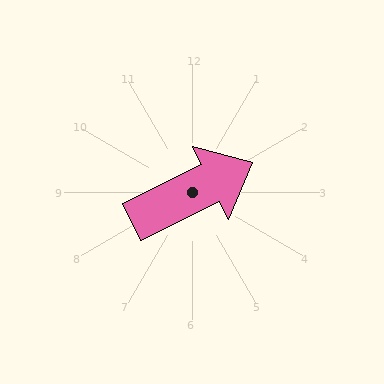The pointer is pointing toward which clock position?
Roughly 2 o'clock.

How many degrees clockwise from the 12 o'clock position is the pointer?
Approximately 64 degrees.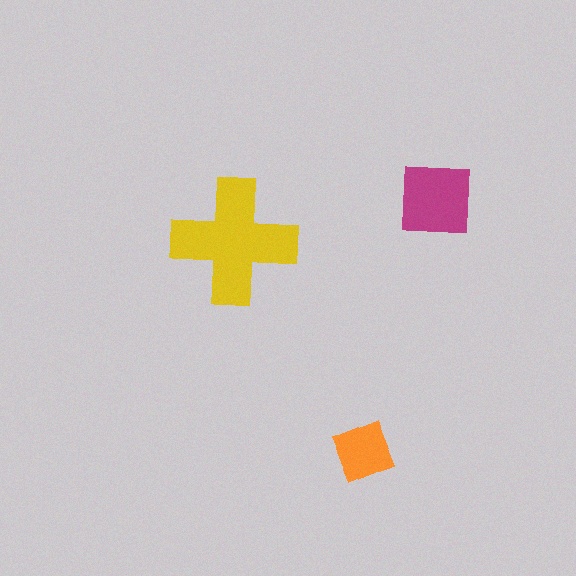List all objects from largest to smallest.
The yellow cross, the magenta square, the orange diamond.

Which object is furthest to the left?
The yellow cross is leftmost.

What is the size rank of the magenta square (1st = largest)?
2nd.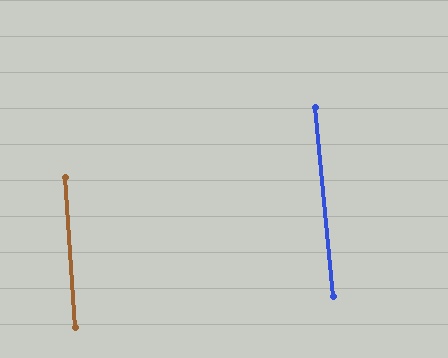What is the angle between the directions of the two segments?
Approximately 2 degrees.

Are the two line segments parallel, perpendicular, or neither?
Parallel — their directions differ by only 1.8°.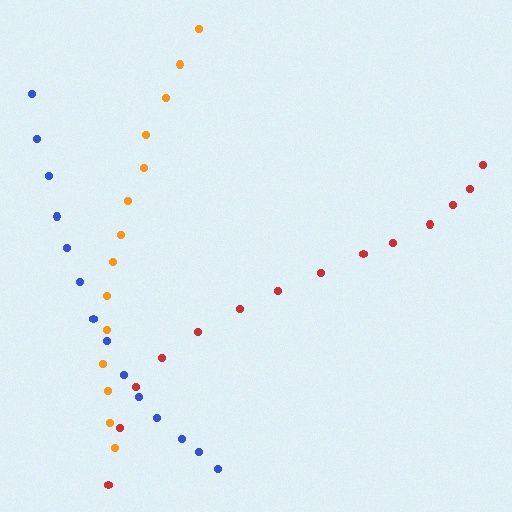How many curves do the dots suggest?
There are 3 distinct paths.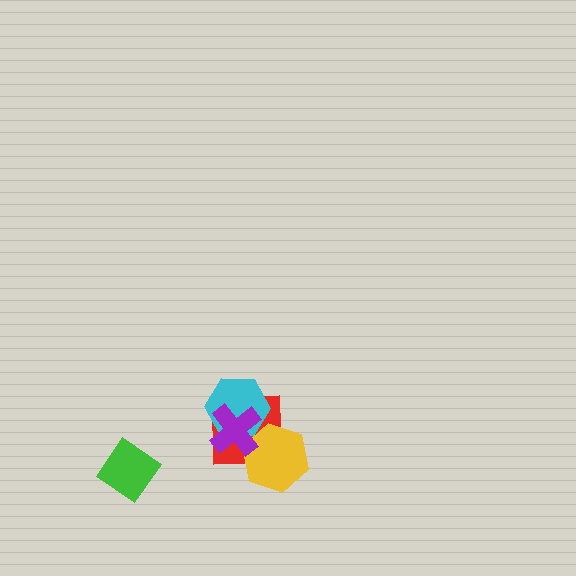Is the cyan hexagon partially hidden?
Yes, it is partially covered by another shape.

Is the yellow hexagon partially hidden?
Yes, it is partially covered by another shape.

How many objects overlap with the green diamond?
0 objects overlap with the green diamond.